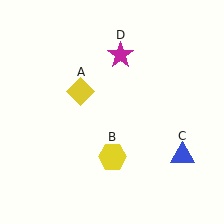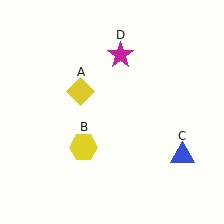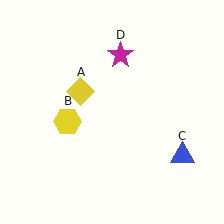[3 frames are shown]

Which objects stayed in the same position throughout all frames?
Yellow diamond (object A) and blue triangle (object C) and magenta star (object D) remained stationary.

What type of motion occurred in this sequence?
The yellow hexagon (object B) rotated clockwise around the center of the scene.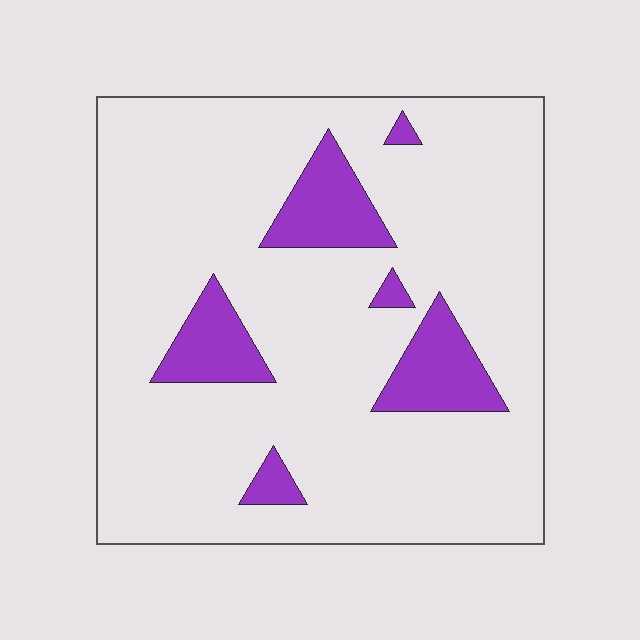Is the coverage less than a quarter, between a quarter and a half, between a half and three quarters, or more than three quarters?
Less than a quarter.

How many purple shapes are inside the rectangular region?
6.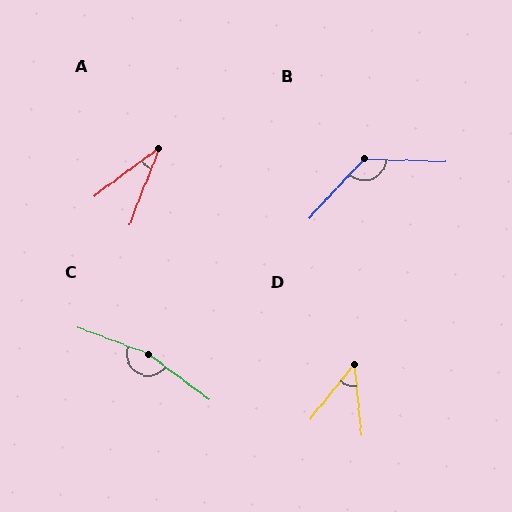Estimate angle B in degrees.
Approximately 131 degrees.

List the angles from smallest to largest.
A (32°), D (45°), B (131°), C (164°).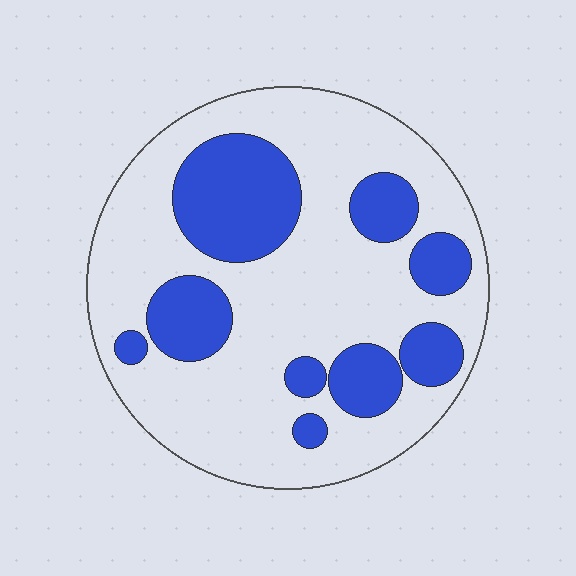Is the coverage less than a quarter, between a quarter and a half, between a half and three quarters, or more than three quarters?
Between a quarter and a half.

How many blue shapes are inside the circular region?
9.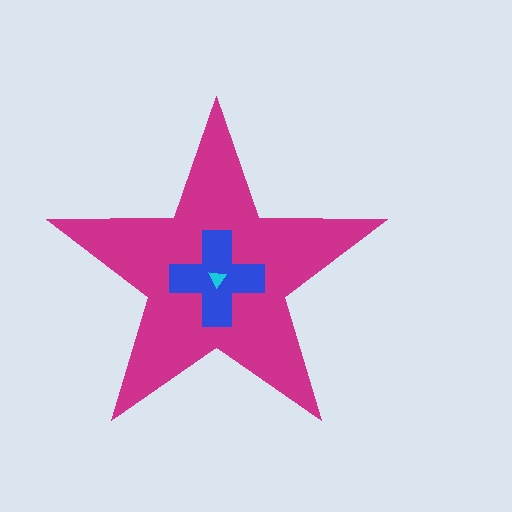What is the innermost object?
The cyan triangle.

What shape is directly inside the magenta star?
The blue cross.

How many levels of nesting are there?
3.